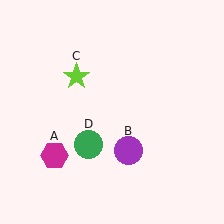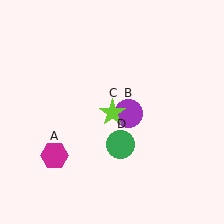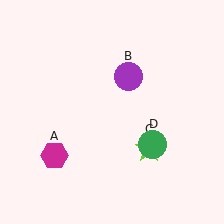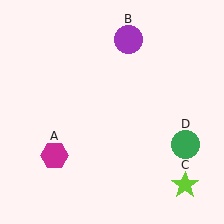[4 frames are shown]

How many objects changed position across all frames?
3 objects changed position: purple circle (object B), lime star (object C), green circle (object D).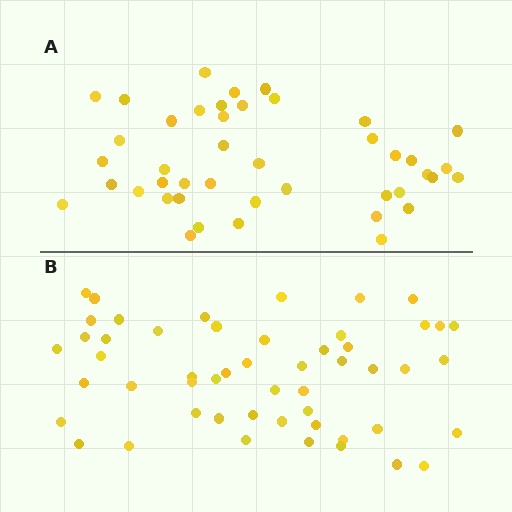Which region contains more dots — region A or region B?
Region B (the bottom region) has more dots.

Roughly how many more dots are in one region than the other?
Region B has roughly 8 or so more dots than region A.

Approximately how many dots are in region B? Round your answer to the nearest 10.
About 50 dots. (The exact count is 52, which rounds to 50.)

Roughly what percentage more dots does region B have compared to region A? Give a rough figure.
About 20% more.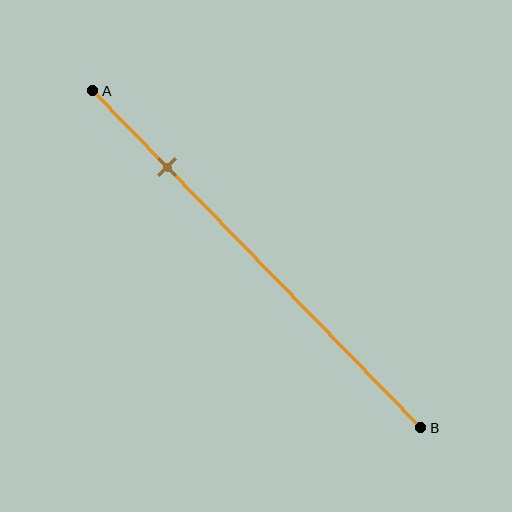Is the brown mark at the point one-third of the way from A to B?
No, the mark is at about 25% from A, not at the 33% one-third point.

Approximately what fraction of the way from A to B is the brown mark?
The brown mark is approximately 25% of the way from A to B.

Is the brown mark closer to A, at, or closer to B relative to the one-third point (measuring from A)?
The brown mark is closer to point A than the one-third point of segment AB.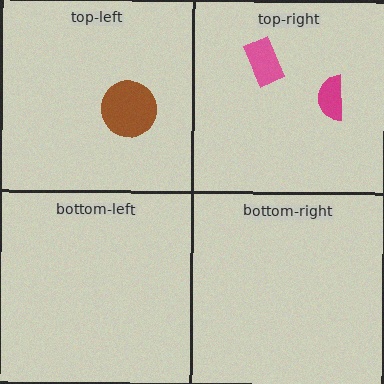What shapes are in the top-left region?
The brown circle.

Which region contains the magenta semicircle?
The top-right region.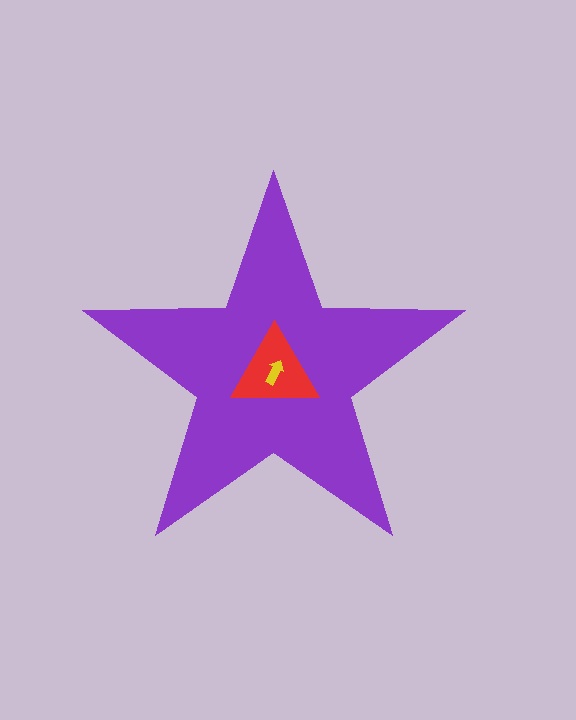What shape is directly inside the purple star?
The red triangle.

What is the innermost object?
The yellow arrow.